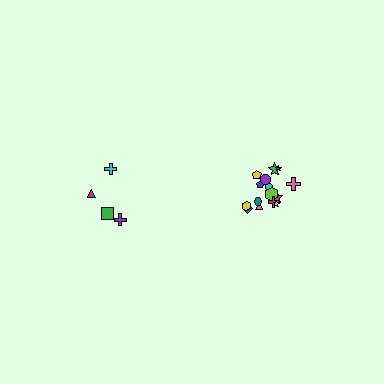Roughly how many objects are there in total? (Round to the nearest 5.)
Roughly 20 objects in total.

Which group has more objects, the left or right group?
The right group.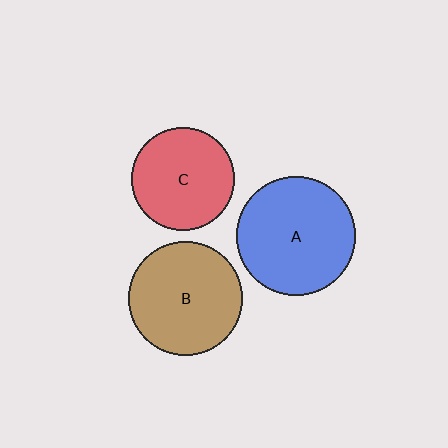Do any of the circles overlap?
No, none of the circles overlap.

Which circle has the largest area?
Circle A (blue).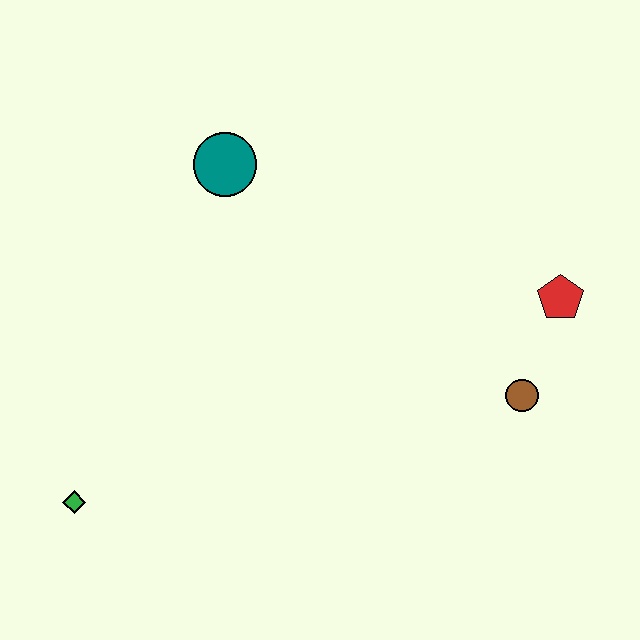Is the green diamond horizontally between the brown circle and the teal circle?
No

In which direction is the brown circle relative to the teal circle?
The brown circle is to the right of the teal circle.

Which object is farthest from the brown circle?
The green diamond is farthest from the brown circle.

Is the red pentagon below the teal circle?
Yes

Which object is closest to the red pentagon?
The brown circle is closest to the red pentagon.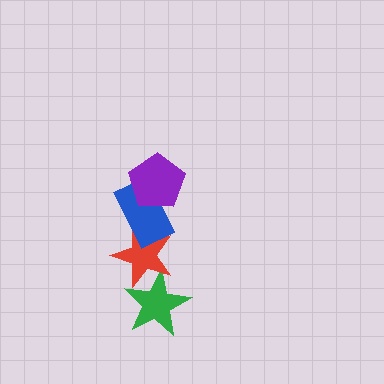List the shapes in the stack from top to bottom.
From top to bottom: the purple pentagon, the blue rectangle, the red star, the green star.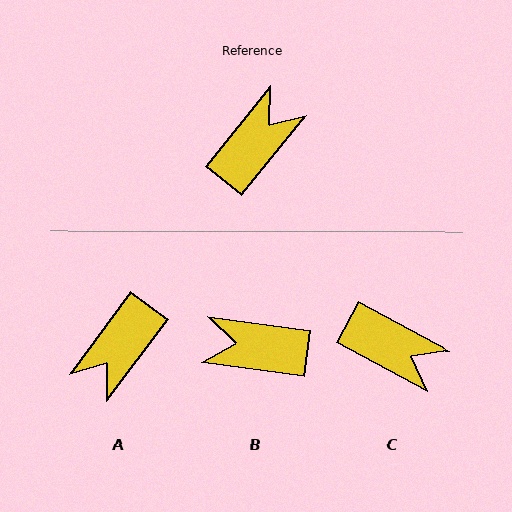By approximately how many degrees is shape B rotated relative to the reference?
Approximately 121 degrees counter-clockwise.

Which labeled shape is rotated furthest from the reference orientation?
A, about 178 degrees away.